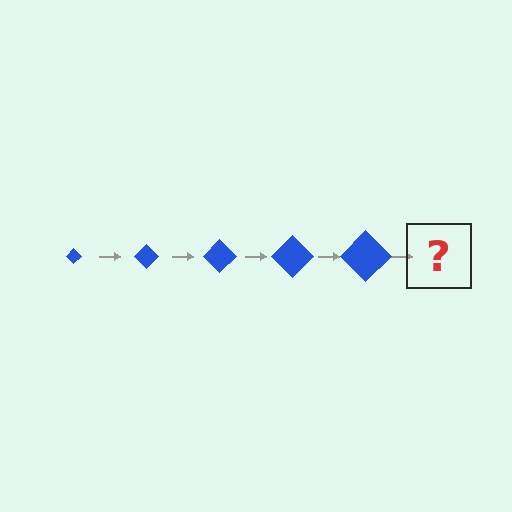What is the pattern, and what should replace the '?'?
The pattern is that the diamond gets progressively larger each step. The '?' should be a blue diamond, larger than the previous one.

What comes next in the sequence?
The next element should be a blue diamond, larger than the previous one.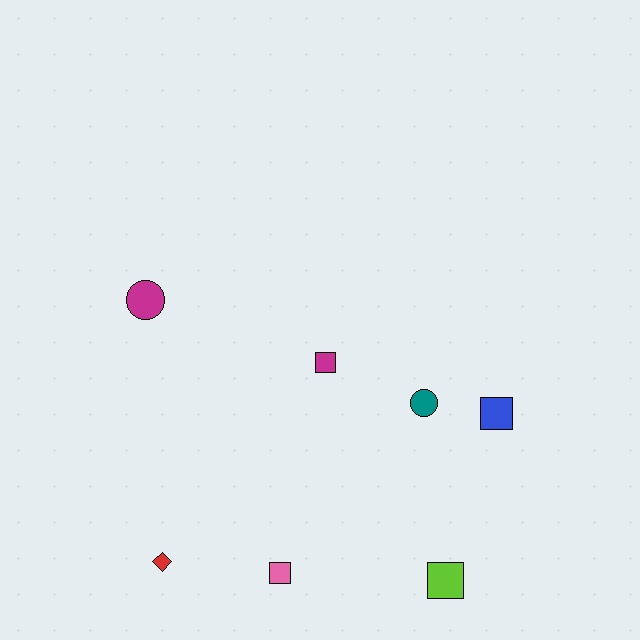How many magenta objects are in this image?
There are 2 magenta objects.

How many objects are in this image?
There are 7 objects.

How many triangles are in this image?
There are no triangles.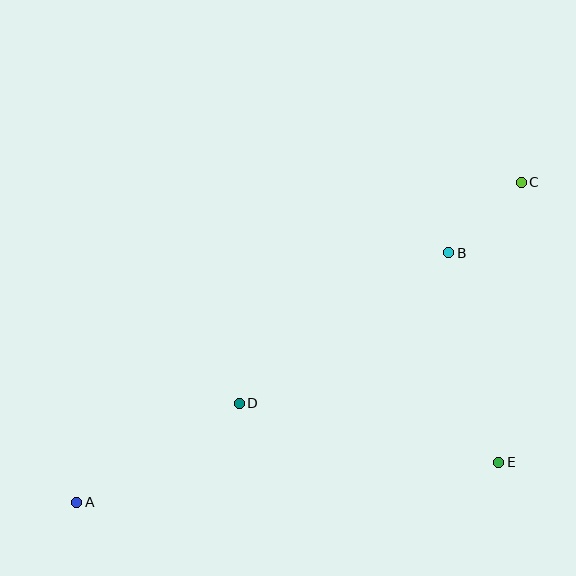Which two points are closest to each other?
Points B and C are closest to each other.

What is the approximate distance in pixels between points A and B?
The distance between A and B is approximately 448 pixels.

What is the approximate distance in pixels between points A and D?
The distance between A and D is approximately 191 pixels.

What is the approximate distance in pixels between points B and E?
The distance between B and E is approximately 216 pixels.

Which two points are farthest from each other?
Points A and C are farthest from each other.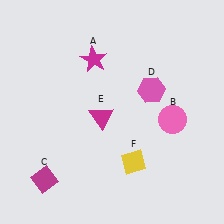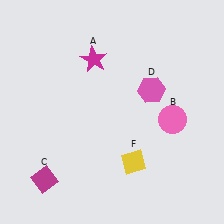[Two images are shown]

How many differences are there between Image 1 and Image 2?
There is 1 difference between the two images.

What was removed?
The magenta triangle (E) was removed in Image 2.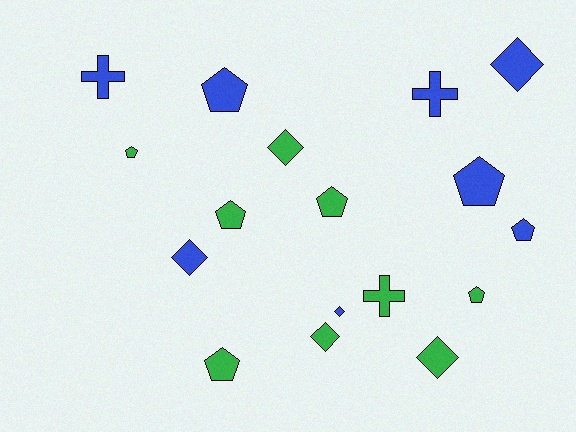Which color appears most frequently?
Green, with 9 objects.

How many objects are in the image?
There are 17 objects.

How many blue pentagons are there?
There are 3 blue pentagons.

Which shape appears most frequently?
Pentagon, with 8 objects.